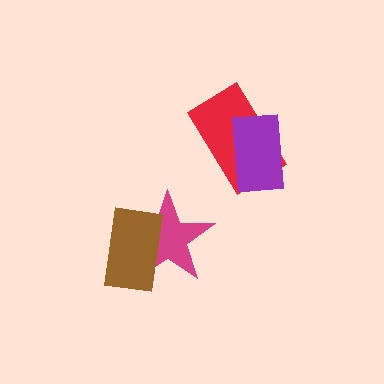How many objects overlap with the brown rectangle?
1 object overlaps with the brown rectangle.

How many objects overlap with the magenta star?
1 object overlaps with the magenta star.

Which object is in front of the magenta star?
The brown rectangle is in front of the magenta star.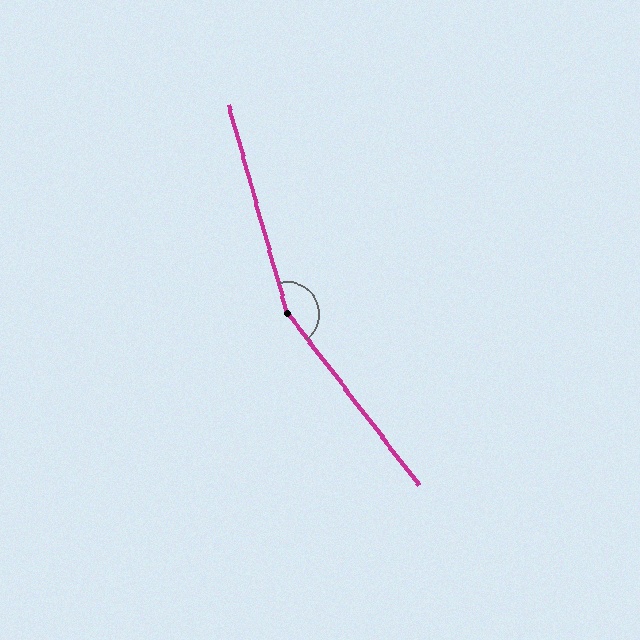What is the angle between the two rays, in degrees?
Approximately 158 degrees.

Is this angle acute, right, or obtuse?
It is obtuse.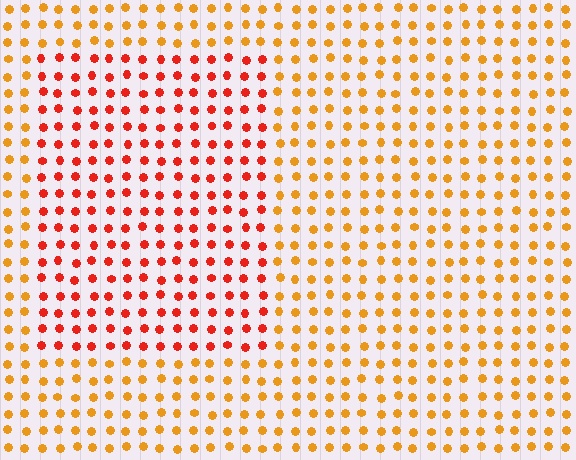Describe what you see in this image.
The image is filled with small orange elements in a uniform arrangement. A rectangle-shaped region is visible where the elements are tinted to a slightly different hue, forming a subtle color boundary.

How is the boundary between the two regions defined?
The boundary is defined purely by a slight shift in hue (about 35 degrees). Spacing, size, and orientation are identical on both sides.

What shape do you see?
I see a rectangle.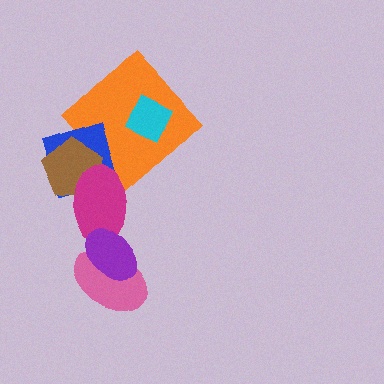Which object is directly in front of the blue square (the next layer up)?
The brown pentagon is directly in front of the blue square.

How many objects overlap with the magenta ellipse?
3 objects overlap with the magenta ellipse.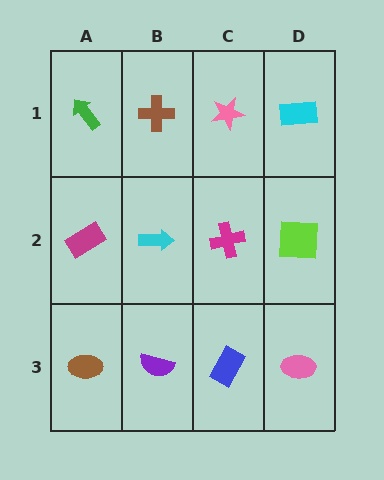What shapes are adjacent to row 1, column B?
A cyan arrow (row 2, column B), a green arrow (row 1, column A), a pink star (row 1, column C).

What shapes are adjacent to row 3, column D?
A lime square (row 2, column D), a blue rectangle (row 3, column C).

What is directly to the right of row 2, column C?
A lime square.